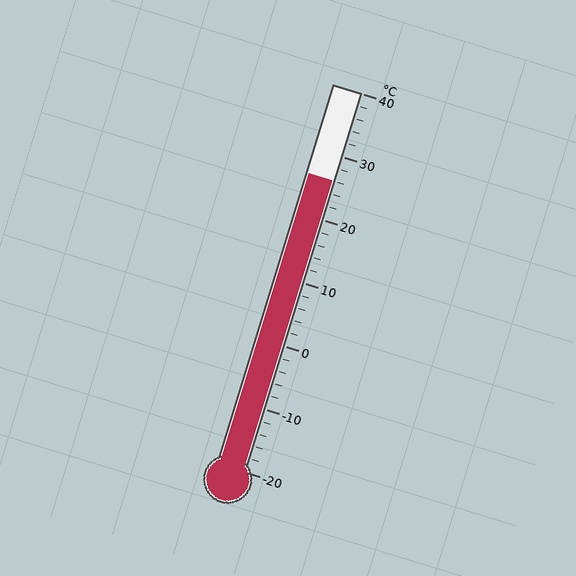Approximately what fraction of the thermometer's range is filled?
The thermometer is filled to approximately 75% of its range.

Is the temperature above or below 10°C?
The temperature is above 10°C.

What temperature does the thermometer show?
The thermometer shows approximately 26°C.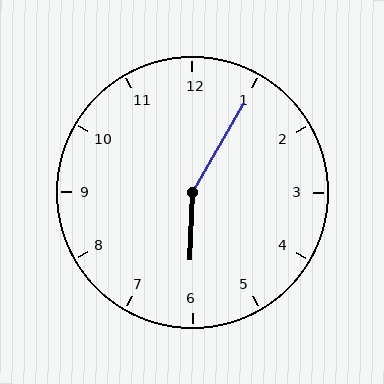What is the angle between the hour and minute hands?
Approximately 152 degrees.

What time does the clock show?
6:05.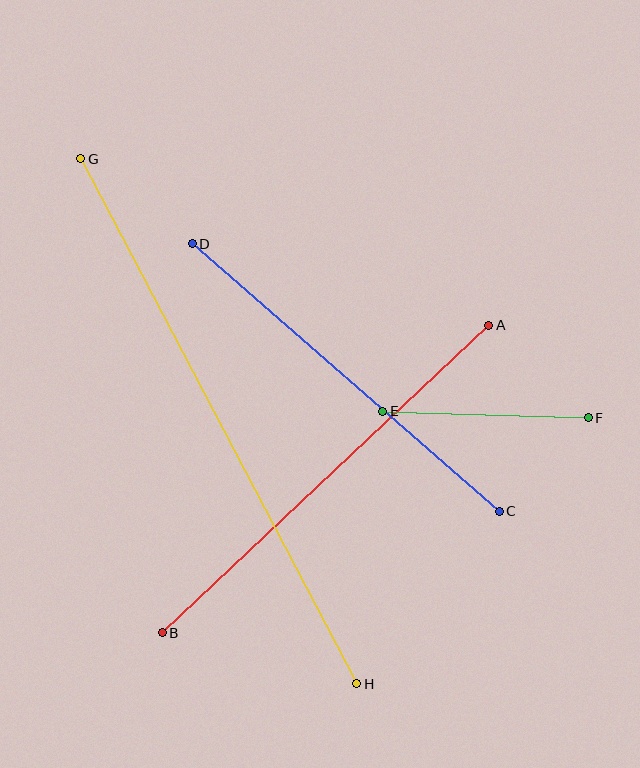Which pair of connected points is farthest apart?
Points G and H are farthest apart.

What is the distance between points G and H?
The distance is approximately 593 pixels.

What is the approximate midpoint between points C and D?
The midpoint is at approximately (346, 378) pixels.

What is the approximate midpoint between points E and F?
The midpoint is at approximately (486, 415) pixels.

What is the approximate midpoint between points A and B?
The midpoint is at approximately (326, 479) pixels.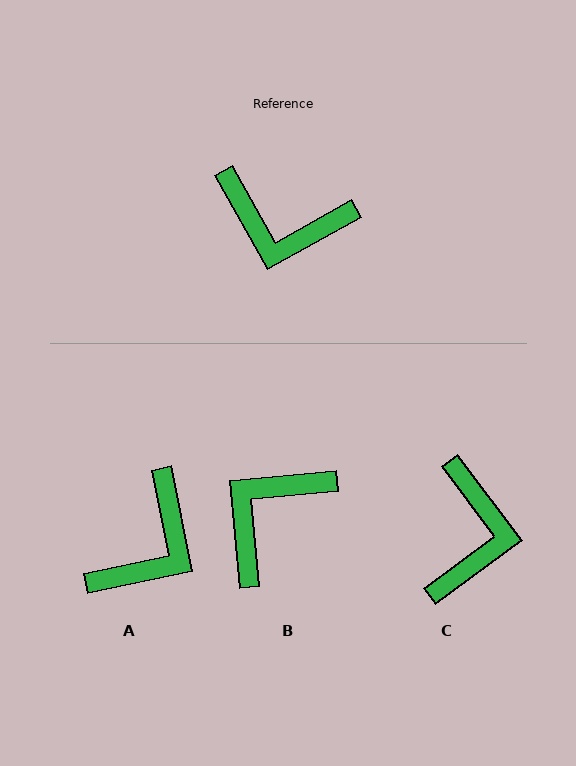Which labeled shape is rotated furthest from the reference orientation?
B, about 114 degrees away.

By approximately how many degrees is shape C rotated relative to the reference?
Approximately 97 degrees counter-clockwise.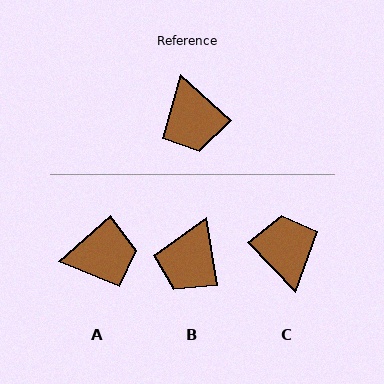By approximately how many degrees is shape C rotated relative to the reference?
Approximately 175 degrees counter-clockwise.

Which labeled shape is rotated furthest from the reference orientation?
C, about 175 degrees away.